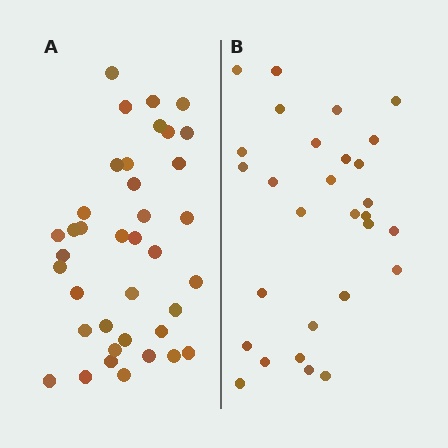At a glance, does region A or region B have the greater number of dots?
Region A (the left region) has more dots.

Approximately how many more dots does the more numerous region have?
Region A has roughly 8 or so more dots than region B.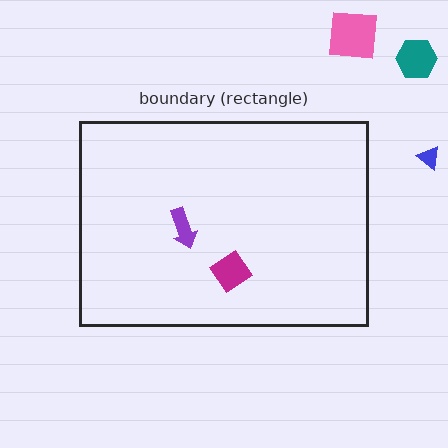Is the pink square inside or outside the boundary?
Outside.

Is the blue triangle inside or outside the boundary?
Outside.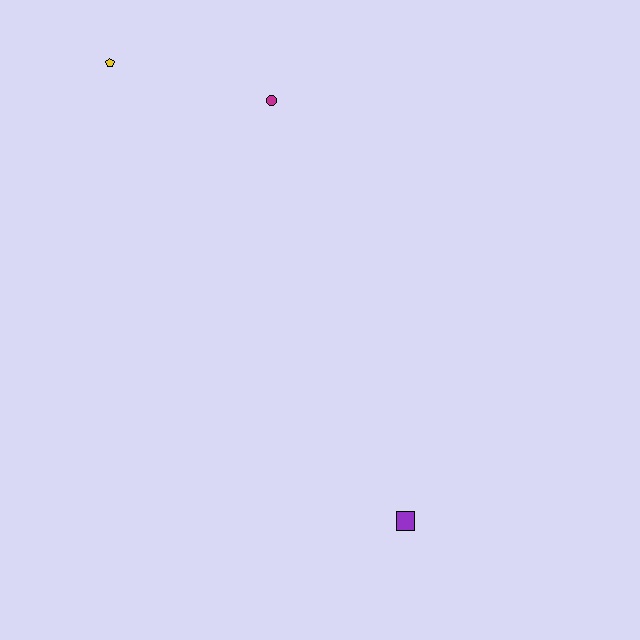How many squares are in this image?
There is 1 square.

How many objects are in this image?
There are 3 objects.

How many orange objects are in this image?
There are no orange objects.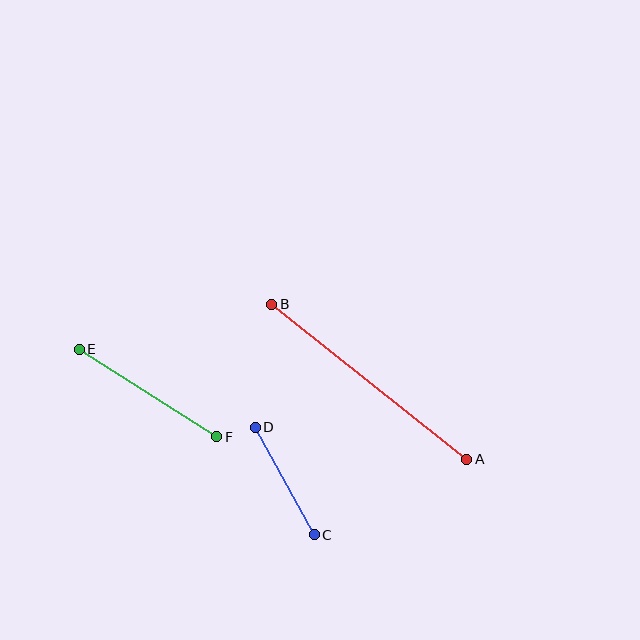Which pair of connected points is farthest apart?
Points A and B are farthest apart.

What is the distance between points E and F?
The distance is approximately 163 pixels.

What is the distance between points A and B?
The distance is approximately 249 pixels.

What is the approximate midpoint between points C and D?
The midpoint is at approximately (285, 481) pixels.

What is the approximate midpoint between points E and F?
The midpoint is at approximately (148, 393) pixels.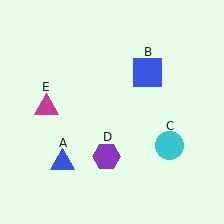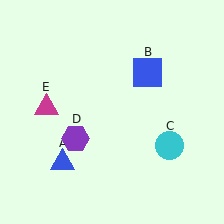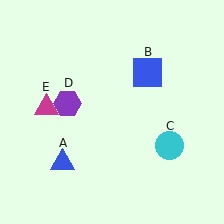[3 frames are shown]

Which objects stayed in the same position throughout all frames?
Blue triangle (object A) and blue square (object B) and cyan circle (object C) and magenta triangle (object E) remained stationary.